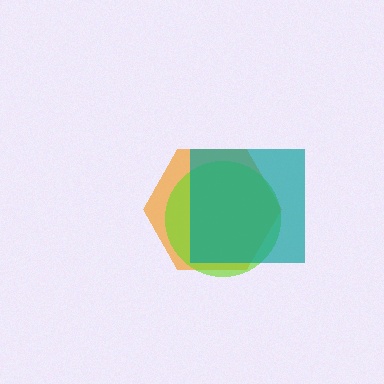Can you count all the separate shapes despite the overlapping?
Yes, there are 3 separate shapes.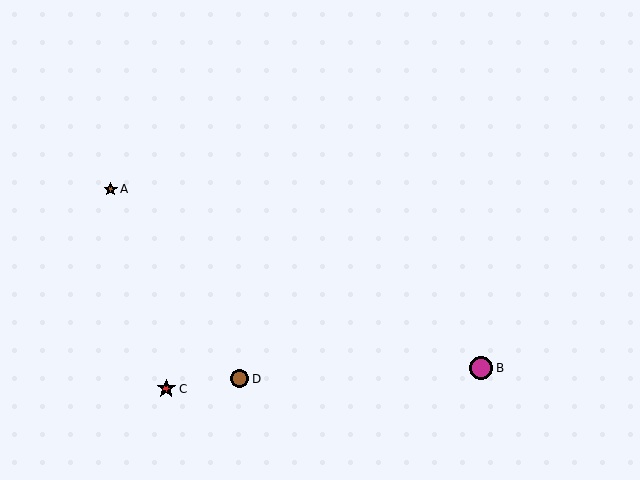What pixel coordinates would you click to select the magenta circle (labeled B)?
Click at (481, 368) to select the magenta circle B.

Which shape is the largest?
The magenta circle (labeled B) is the largest.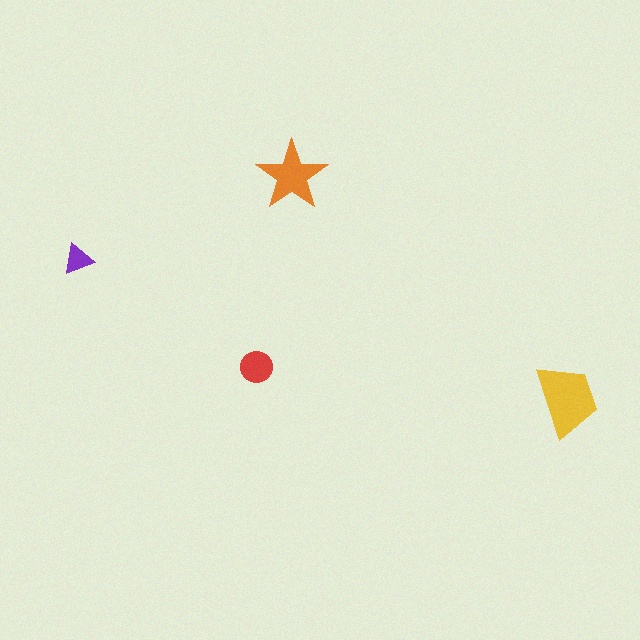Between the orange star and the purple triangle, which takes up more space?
The orange star.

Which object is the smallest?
The purple triangle.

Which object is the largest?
The yellow trapezoid.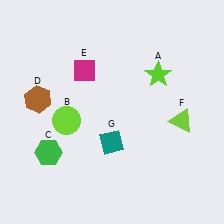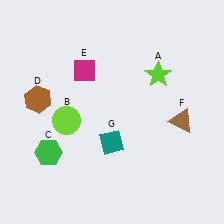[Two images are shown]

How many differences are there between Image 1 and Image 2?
There is 1 difference between the two images.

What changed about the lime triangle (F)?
In Image 1, F is lime. In Image 2, it changed to brown.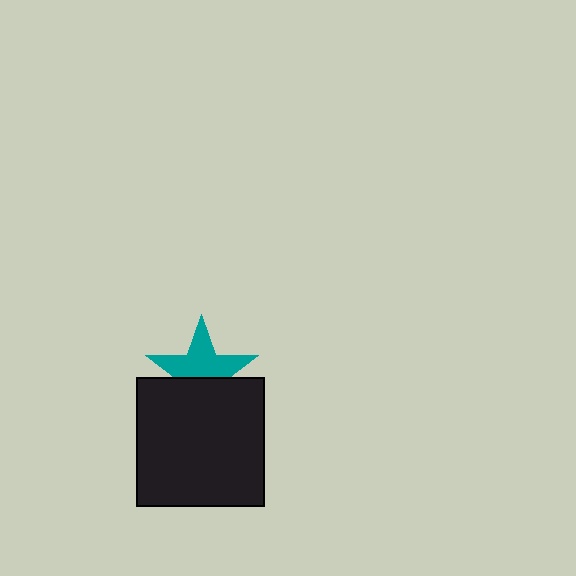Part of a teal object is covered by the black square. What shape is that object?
It is a star.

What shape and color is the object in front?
The object in front is a black square.